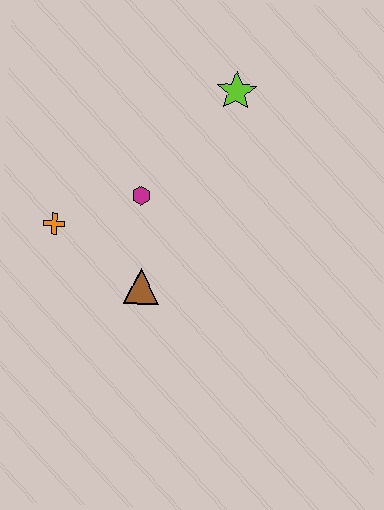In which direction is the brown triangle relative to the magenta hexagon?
The brown triangle is below the magenta hexagon.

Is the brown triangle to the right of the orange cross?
Yes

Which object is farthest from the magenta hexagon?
The lime star is farthest from the magenta hexagon.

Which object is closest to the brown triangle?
The magenta hexagon is closest to the brown triangle.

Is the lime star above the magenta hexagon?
Yes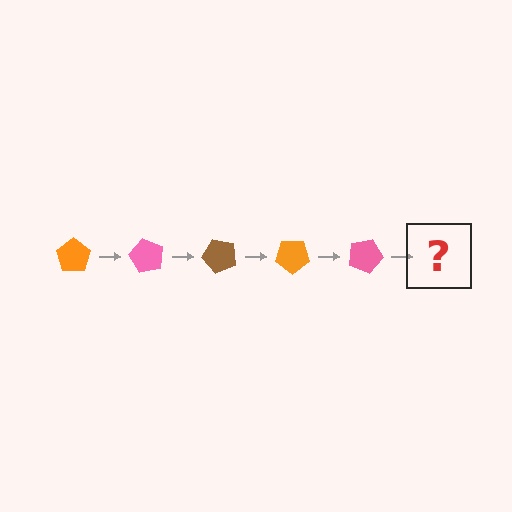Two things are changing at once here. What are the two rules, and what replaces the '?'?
The two rules are that it rotates 60 degrees each step and the color cycles through orange, pink, and brown. The '?' should be a brown pentagon, rotated 300 degrees from the start.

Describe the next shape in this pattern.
It should be a brown pentagon, rotated 300 degrees from the start.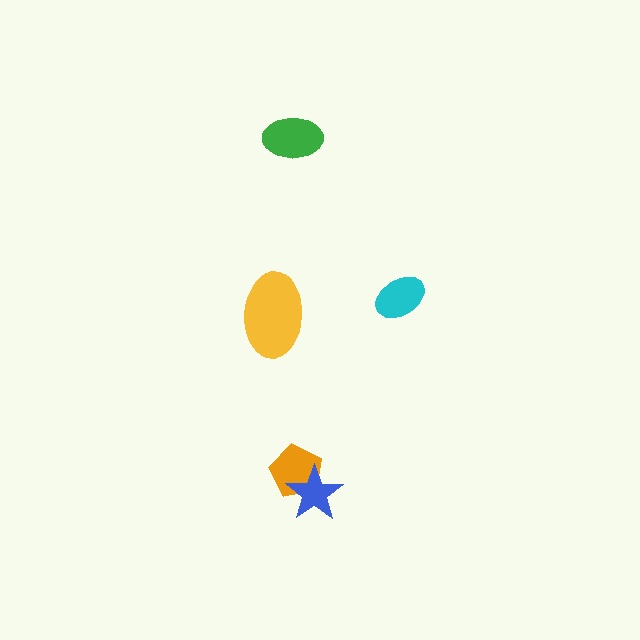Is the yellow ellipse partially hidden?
No, no other shape covers it.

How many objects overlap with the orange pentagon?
1 object overlaps with the orange pentagon.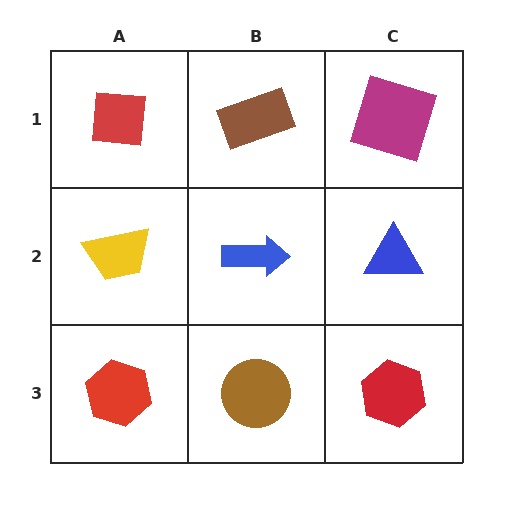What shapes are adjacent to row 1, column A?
A yellow trapezoid (row 2, column A), a brown rectangle (row 1, column B).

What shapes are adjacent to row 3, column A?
A yellow trapezoid (row 2, column A), a brown circle (row 3, column B).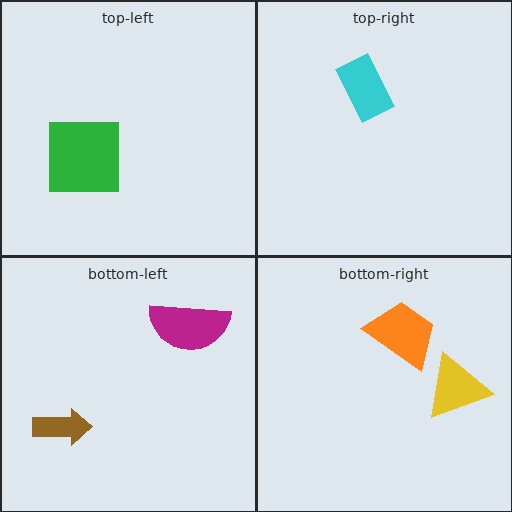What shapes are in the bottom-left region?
The magenta semicircle, the brown arrow.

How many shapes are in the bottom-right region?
2.